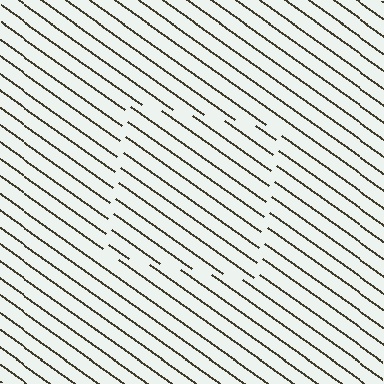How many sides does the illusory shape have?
4 sides — the line-ends trace a square.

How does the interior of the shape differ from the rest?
The interior of the shape contains the same grating, shifted by half a period — the contour is defined by the phase discontinuity where line-ends from the inner and outer gratings abut.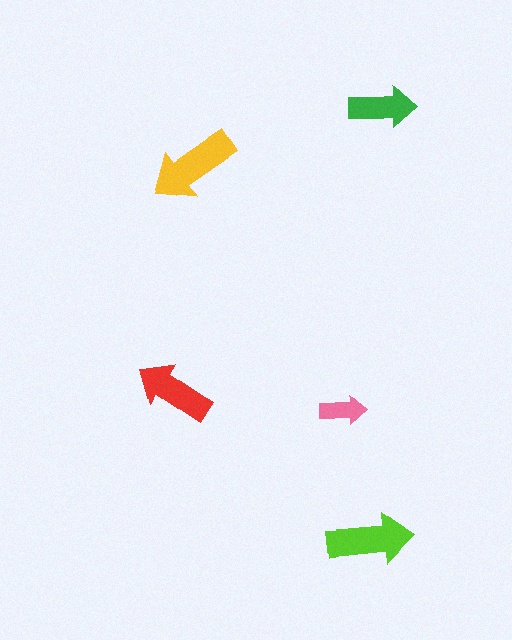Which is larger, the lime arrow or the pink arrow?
The lime one.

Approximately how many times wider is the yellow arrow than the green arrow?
About 1.5 times wider.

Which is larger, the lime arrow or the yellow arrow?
The yellow one.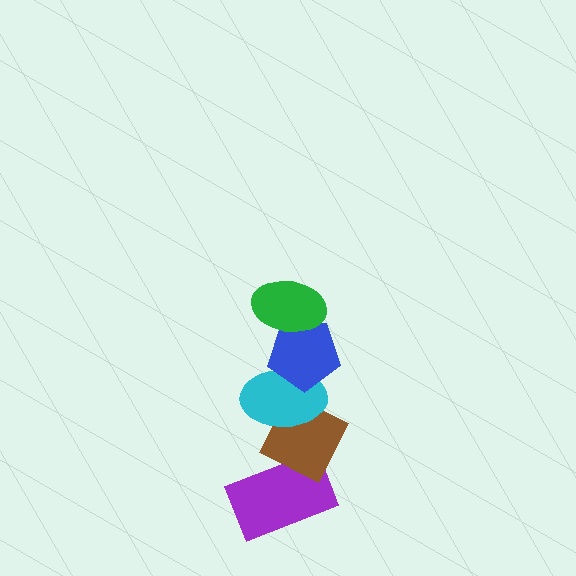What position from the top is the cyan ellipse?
The cyan ellipse is 3rd from the top.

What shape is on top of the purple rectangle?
The brown diamond is on top of the purple rectangle.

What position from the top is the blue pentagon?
The blue pentagon is 2nd from the top.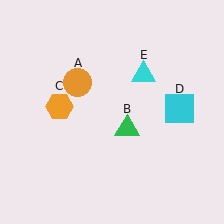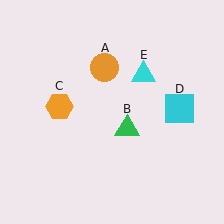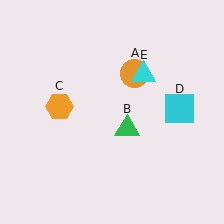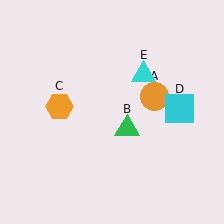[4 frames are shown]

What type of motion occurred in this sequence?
The orange circle (object A) rotated clockwise around the center of the scene.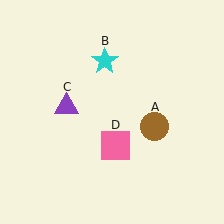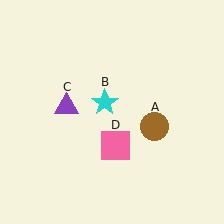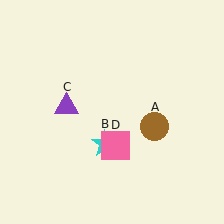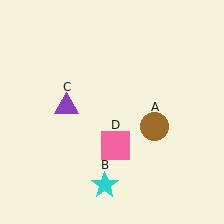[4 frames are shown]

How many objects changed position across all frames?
1 object changed position: cyan star (object B).